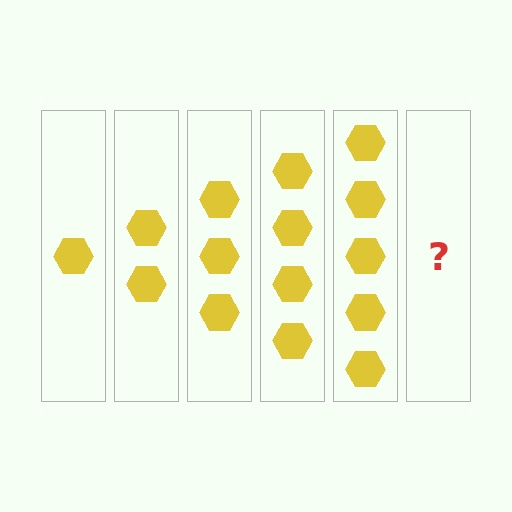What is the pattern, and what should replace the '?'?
The pattern is that each step adds one more hexagon. The '?' should be 6 hexagons.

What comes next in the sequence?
The next element should be 6 hexagons.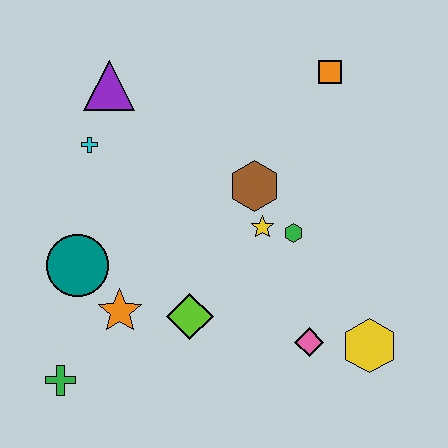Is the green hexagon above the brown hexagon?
No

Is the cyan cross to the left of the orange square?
Yes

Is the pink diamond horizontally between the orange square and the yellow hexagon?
No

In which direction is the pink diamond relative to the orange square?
The pink diamond is below the orange square.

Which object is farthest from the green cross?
The orange square is farthest from the green cross.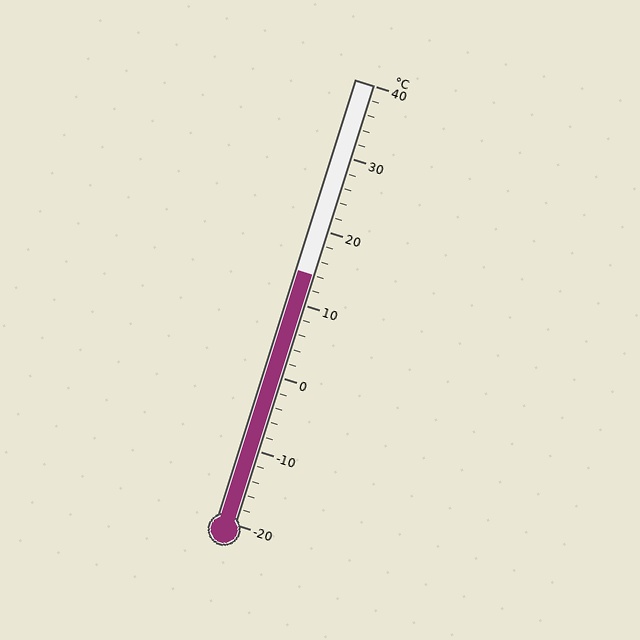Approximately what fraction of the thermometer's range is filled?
The thermometer is filled to approximately 55% of its range.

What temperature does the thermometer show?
The thermometer shows approximately 14°C.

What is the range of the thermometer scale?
The thermometer scale ranges from -20°C to 40°C.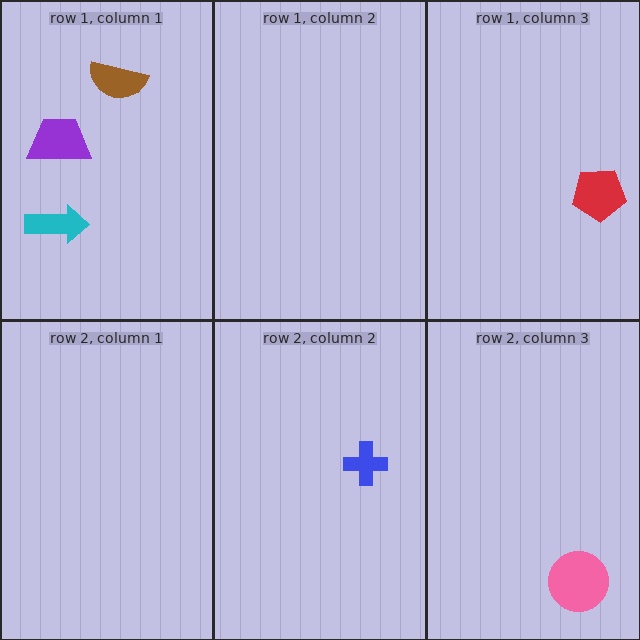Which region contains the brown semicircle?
The row 1, column 1 region.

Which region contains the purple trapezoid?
The row 1, column 1 region.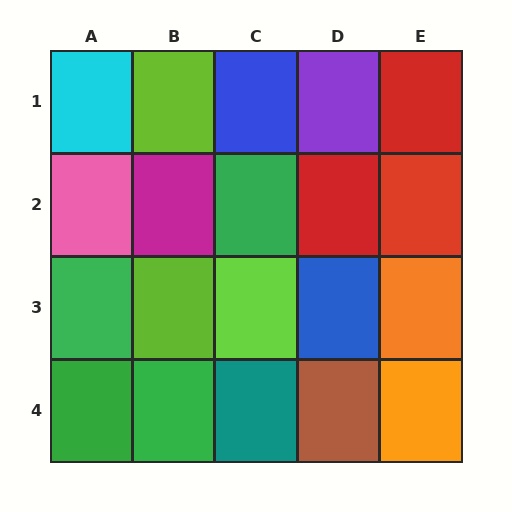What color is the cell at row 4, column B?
Green.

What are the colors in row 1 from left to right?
Cyan, lime, blue, purple, red.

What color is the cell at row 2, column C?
Green.